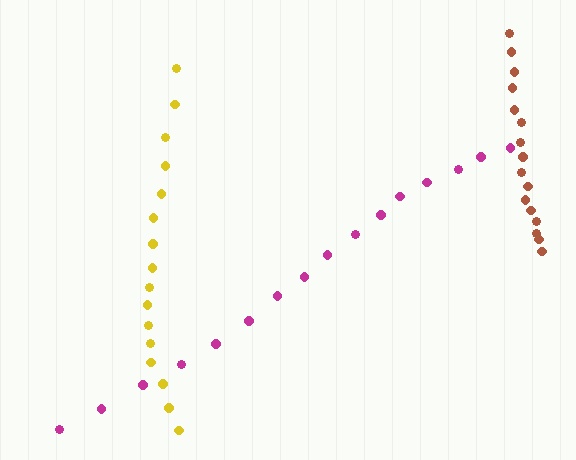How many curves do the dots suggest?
There are 3 distinct paths.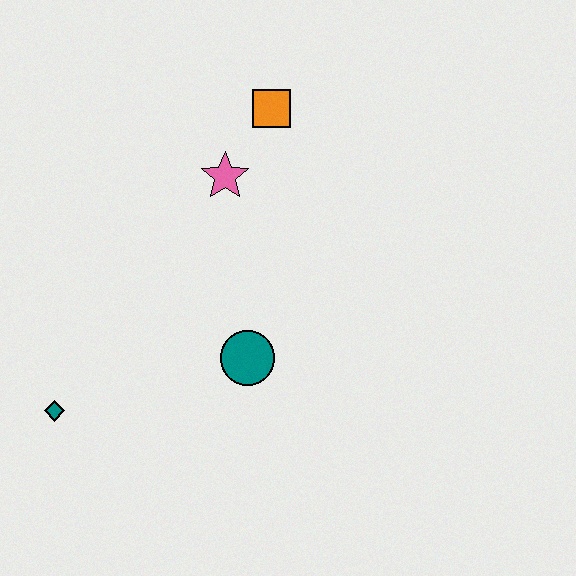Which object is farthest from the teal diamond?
The orange square is farthest from the teal diamond.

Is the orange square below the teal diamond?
No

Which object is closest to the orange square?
The pink star is closest to the orange square.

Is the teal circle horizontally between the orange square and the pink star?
Yes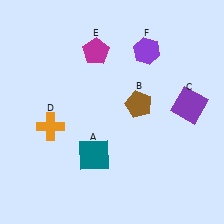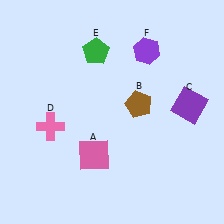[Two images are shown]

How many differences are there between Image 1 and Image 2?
There are 3 differences between the two images.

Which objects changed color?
A changed from teal to pink. D changed from orange to pink. E changed from magenta to green.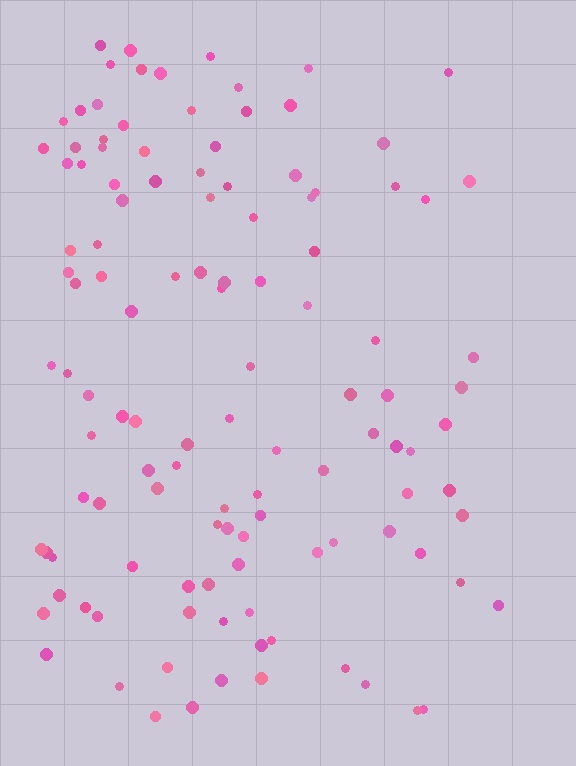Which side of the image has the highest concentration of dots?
The left.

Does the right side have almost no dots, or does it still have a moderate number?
Still a moderate number, just noticeably fewer than the left.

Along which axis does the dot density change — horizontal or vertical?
Horizontal.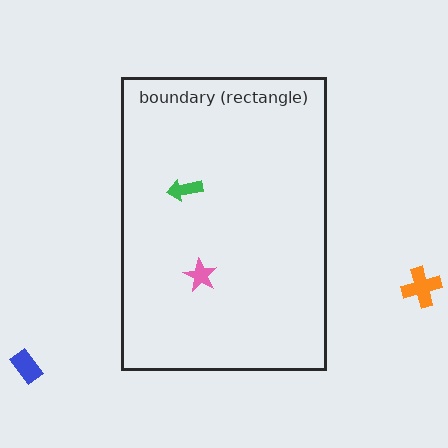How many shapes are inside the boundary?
2 inside, 2 outside.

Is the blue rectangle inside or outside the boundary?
Outside.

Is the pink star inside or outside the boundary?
Inside.